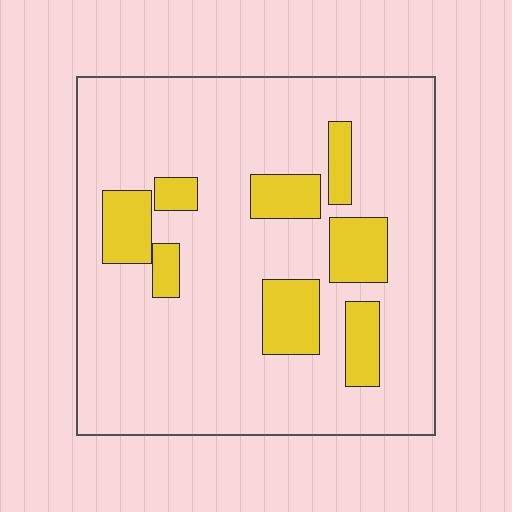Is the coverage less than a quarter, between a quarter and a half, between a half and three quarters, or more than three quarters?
Less than a quarter.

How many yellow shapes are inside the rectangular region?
8.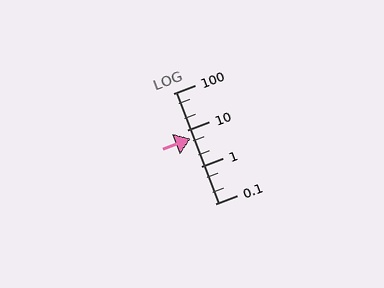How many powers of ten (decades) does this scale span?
The scale spans 3 decades, from 0.1 to 100.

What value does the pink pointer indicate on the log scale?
The pointer indicates approximately 5.7.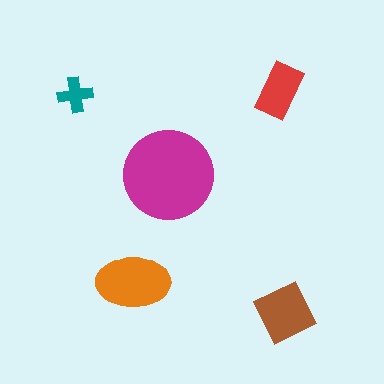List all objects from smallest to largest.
The teal cross, the red rectangle, the brown diamond, the orange ellipse, the magenta circle.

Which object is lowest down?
The brown diamond is bottommost.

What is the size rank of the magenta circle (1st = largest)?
1st.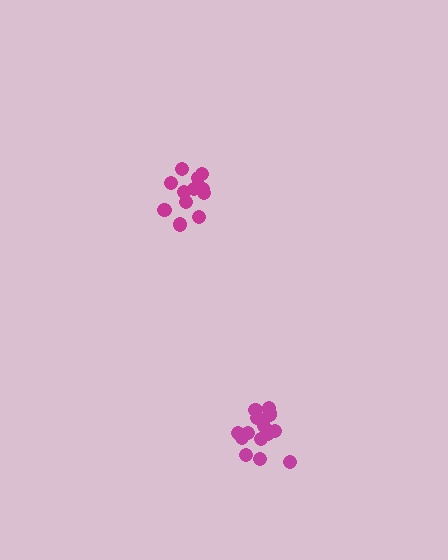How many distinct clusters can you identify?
There are 2 distinct clusters.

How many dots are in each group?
Group 1: 15 dots, Group 2: 12 dots (27 total).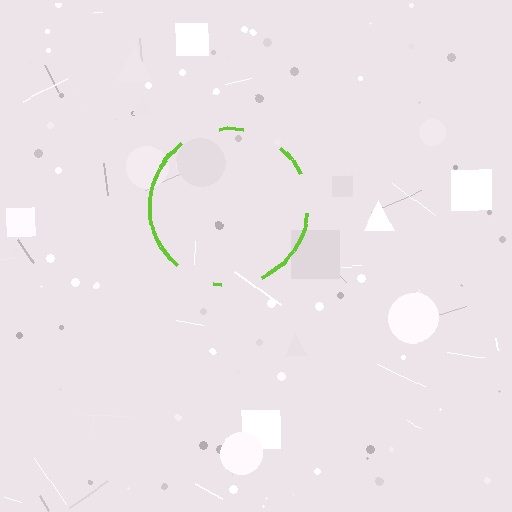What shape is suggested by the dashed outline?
The dashed outline suggests a circle.